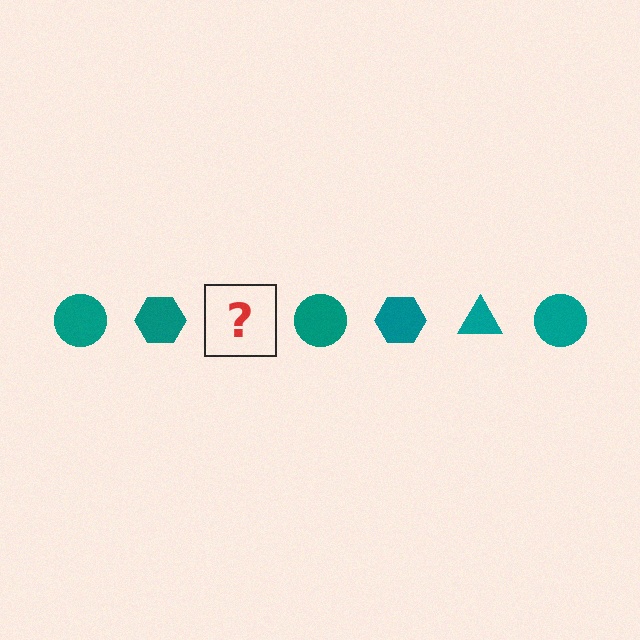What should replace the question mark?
The question mark should be replaced with a teal triangle.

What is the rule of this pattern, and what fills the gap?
The rule is that the pattern cycles through circle, hexagon, triangle shapes in teal. The gap should be filled with a teal triangle.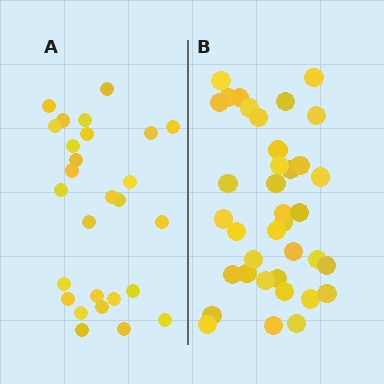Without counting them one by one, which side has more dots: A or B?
Region B (the right region) has more dots.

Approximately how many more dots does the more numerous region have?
Region B has roughly 10 or so more dots than region A.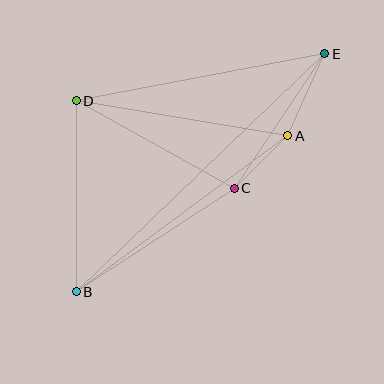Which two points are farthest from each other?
Points B and E are farthest from each other.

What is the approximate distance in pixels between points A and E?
The distance between A and E is approximately 90 pixels.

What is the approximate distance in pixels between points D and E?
The distance between D and E is approximately 253 pixels.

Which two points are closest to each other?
Points A and C are closest to each other.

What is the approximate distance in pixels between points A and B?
The distance between A and B is approximately 263 pixels.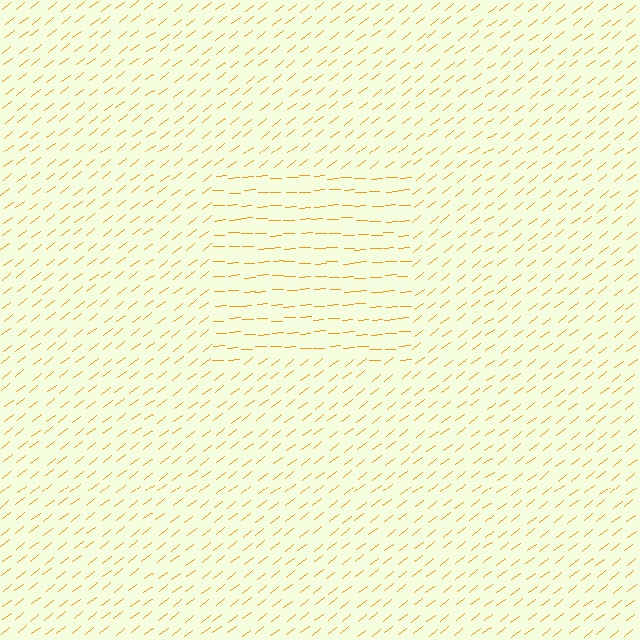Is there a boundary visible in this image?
Yes, there is a texture boundary formed by a change in line orientation.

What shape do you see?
I see a rectangle.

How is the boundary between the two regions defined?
The boundary is defined purely by a change in line orientation (approximately 35 degrees difference). All lines are the same color and thickness.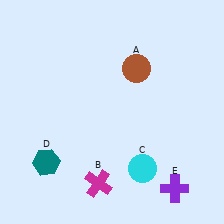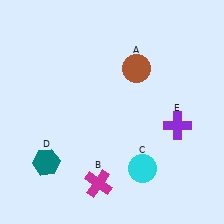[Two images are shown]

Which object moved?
The purple cross (E) moved up.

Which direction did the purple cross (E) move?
The purple cross (E) moved up.